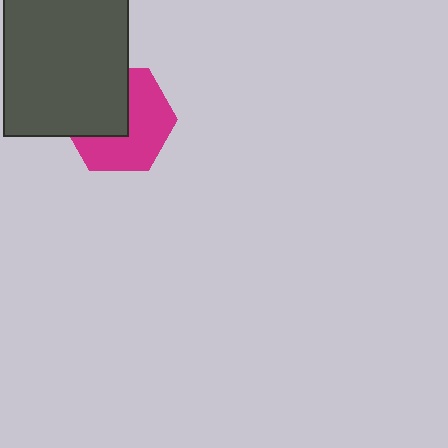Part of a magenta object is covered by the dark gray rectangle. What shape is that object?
It is a hexagon.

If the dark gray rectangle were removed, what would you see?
You would see the complete magenta hexagon.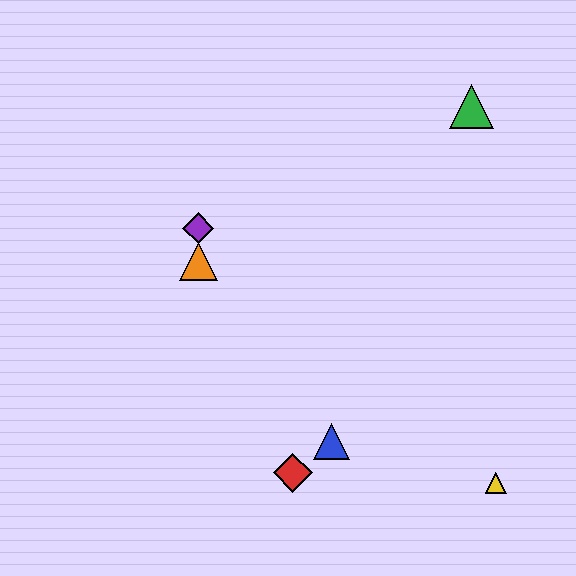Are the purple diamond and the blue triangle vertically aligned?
No, the purple diamond is at x≈198 and the blue triangle is at x≈331.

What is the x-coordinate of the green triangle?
The green triangle is at x≈472.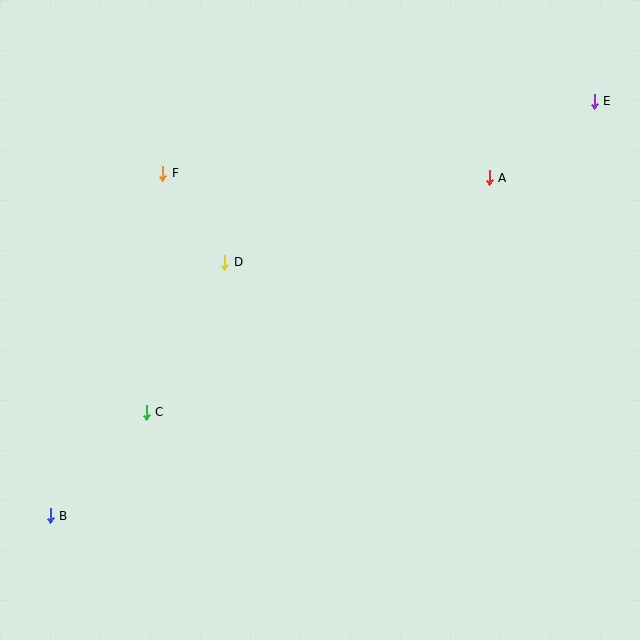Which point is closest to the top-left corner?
Point F is closest to the top-left corner.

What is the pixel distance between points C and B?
The distance between C and B is 141 pixels.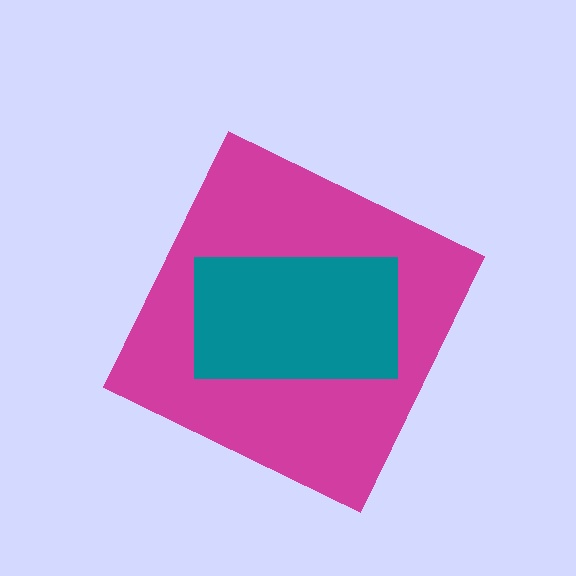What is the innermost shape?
The teal rectangle.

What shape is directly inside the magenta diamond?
The teal rectangle.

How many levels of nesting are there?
2.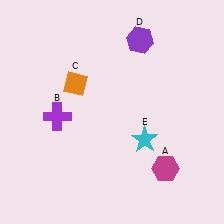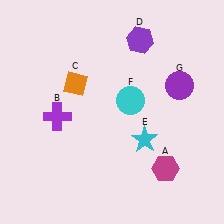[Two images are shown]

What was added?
A cyan circle (F), a purple circle (G) were added in Image 2.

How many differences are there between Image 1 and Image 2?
There are 2 differences between the two images.